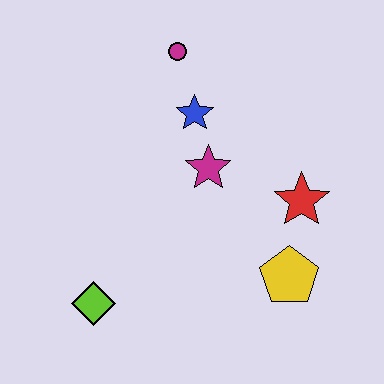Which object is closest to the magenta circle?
The blue star is closest to the magenta circle.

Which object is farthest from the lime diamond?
The magenta circle is farthest from the lime diamond.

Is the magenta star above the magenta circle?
No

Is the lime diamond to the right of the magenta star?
No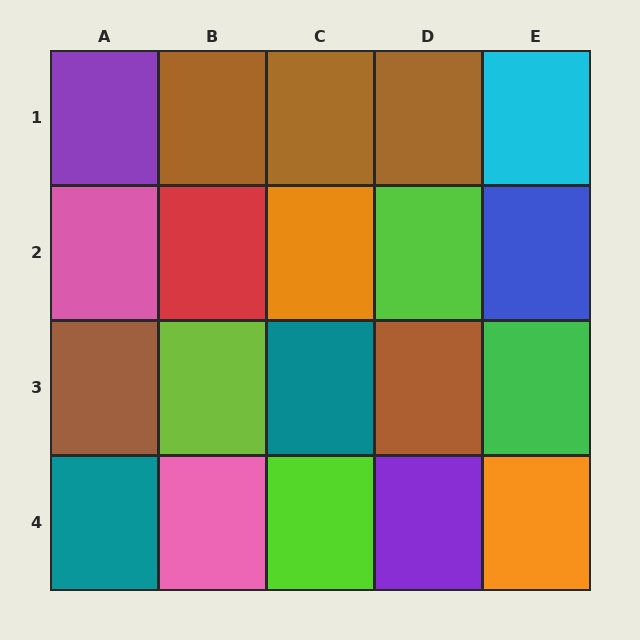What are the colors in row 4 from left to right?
Teal, pink, lime, purple, orange.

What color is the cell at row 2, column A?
Pink.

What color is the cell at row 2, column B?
Red.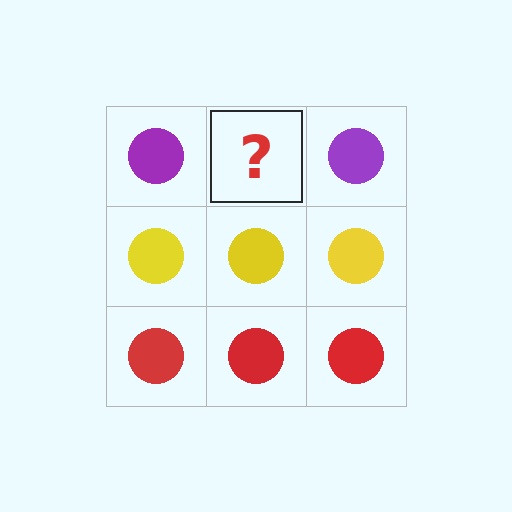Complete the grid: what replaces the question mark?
The question mark should be replaced with a purple circle.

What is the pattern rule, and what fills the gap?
The rule is that each row has a consistent color. The gap should be filled with a purple circle.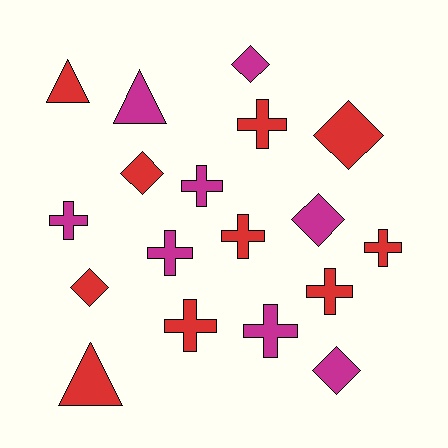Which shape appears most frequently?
Cross, with 9 objects.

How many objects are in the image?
There are 18 objects.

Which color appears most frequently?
Red, with 10 objects.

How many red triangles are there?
There are 2 red triangles.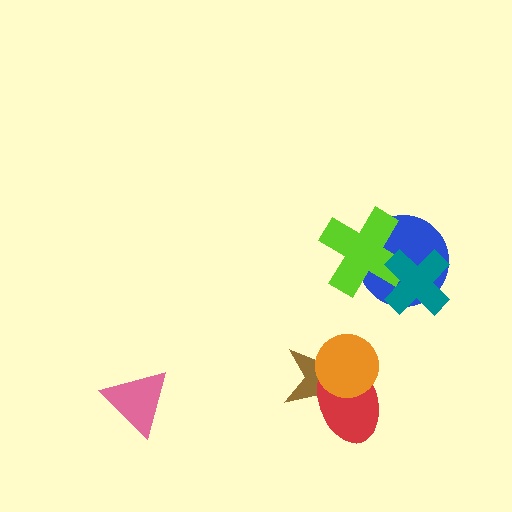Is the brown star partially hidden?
Yes, it is partially covered by another shape.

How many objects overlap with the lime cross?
2 objects overlap with the lime cross.